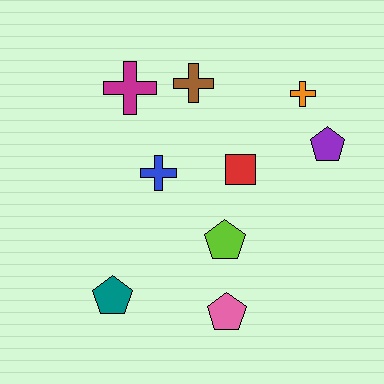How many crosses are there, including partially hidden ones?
There are 4 crosses.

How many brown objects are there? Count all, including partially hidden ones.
There is 1 brown object.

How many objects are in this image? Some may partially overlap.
There are 9 objects.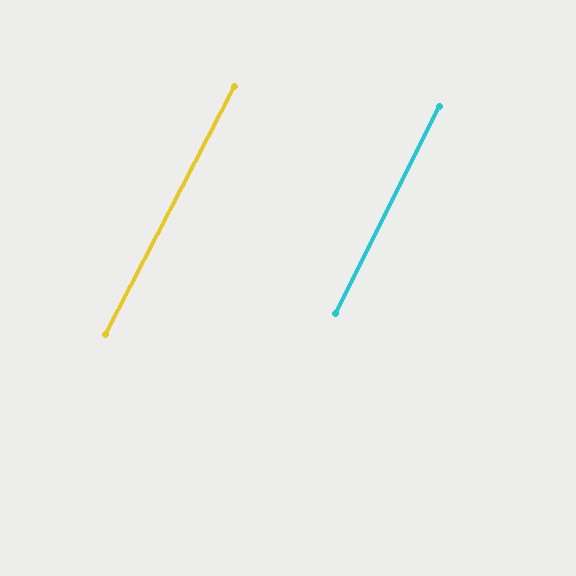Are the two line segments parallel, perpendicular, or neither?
Parallel — their directions differ by only 0.8°.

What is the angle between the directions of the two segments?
Approximately 1 degree.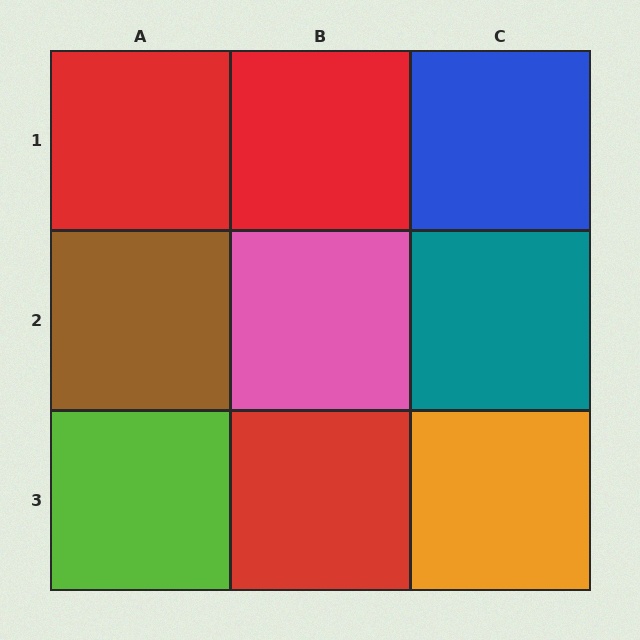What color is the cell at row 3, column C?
Orange.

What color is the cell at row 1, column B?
Red.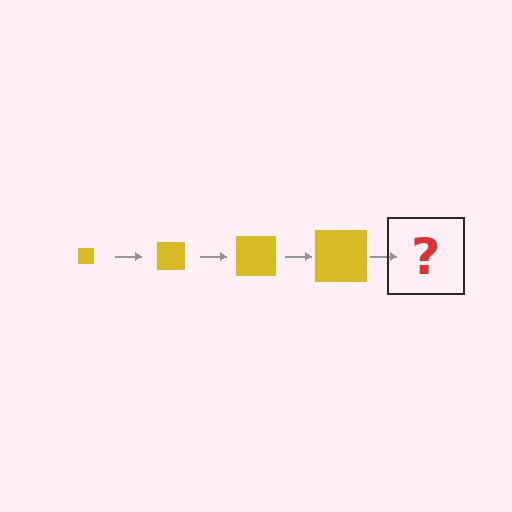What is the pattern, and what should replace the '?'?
The pattern is that the square gets progressively larger each step. The '?' should be a yellow square, larger than the previous one.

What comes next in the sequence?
The next element should be a yellow square, larger than the previous one.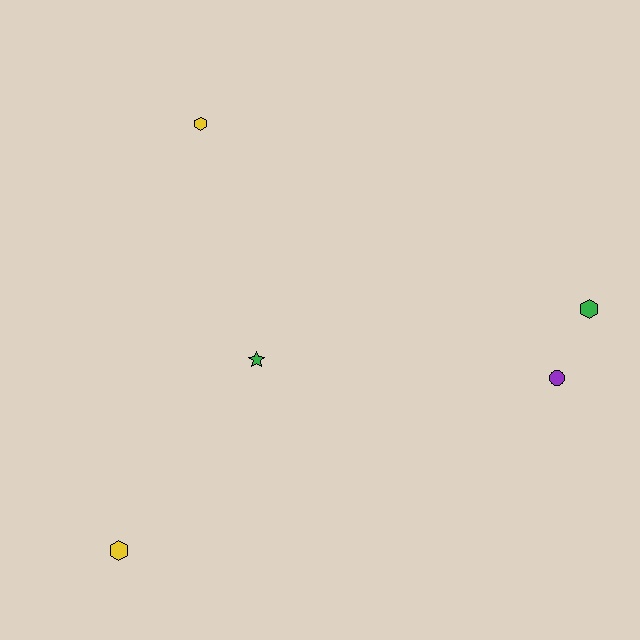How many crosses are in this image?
There are no crosses.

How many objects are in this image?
There are 5 objects.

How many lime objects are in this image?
There are no lime objects.